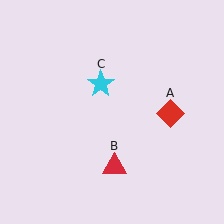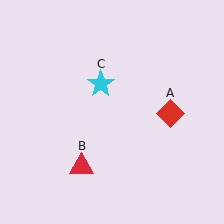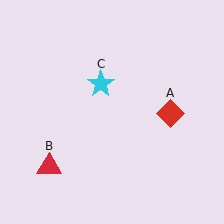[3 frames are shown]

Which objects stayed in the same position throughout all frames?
Red diamond (object A) and cyan star (object C) remained stationary.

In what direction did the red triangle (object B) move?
The red triangle (object B) moved left.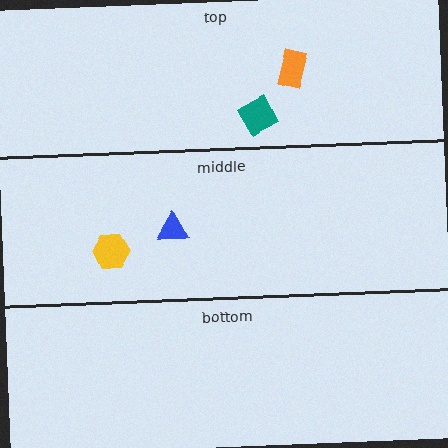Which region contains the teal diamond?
The top region.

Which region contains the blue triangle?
The middle region.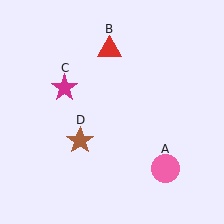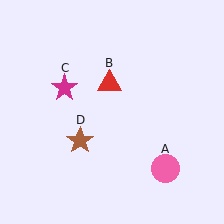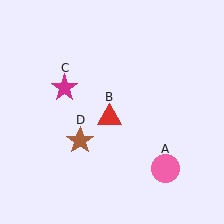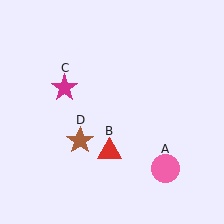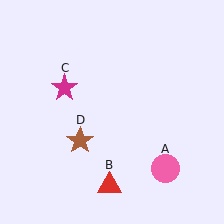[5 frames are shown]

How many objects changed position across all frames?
1 object changed position: red triangle (object B).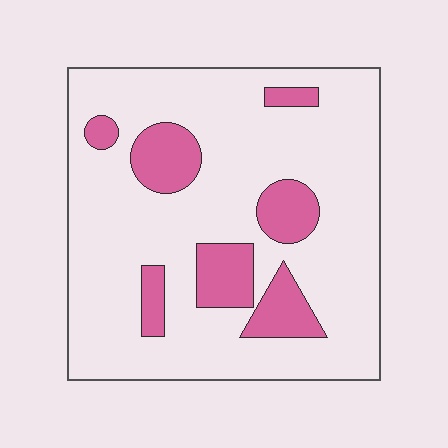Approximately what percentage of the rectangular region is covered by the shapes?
Approximately 20%.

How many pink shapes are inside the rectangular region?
7.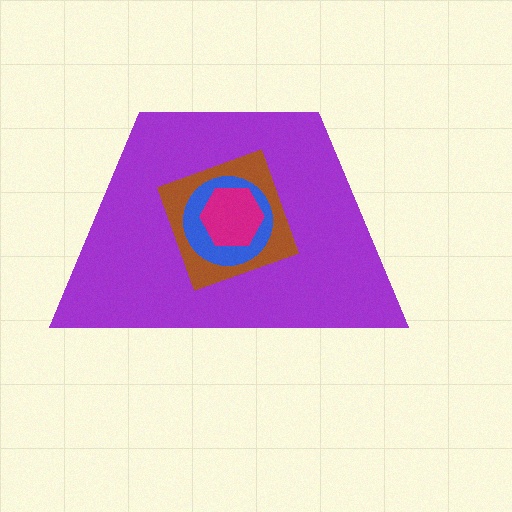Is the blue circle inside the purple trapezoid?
Yes.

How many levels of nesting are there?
4.